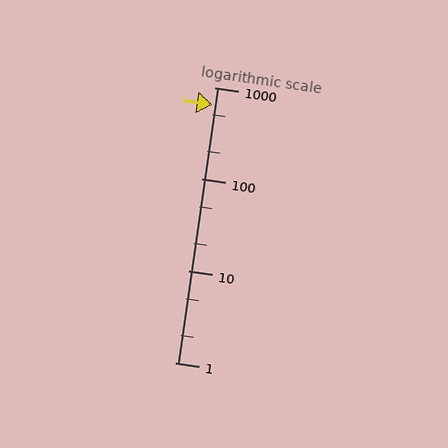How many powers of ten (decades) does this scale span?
The scale spans 3 decades, from 1 to 1000.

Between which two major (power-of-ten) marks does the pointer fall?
The pointer is between 100 and 1000.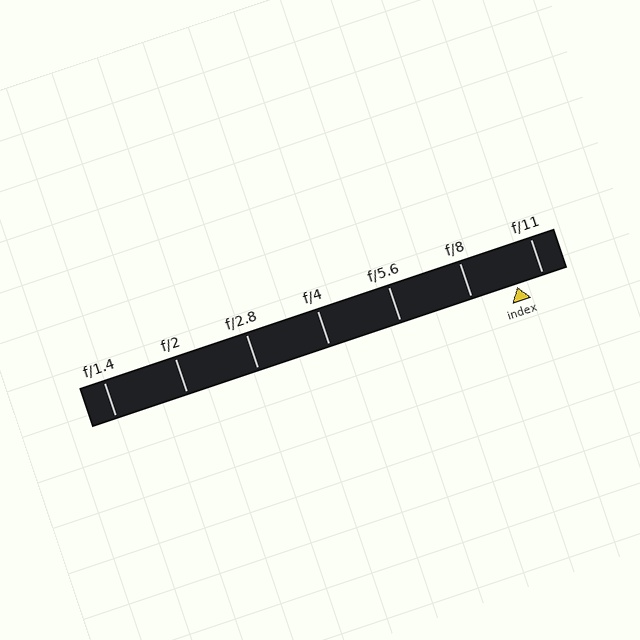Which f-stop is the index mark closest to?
The index mark is closest to f/11.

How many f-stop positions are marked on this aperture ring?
There are 7 f-stop positions marked.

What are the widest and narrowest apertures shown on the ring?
The widest aperture shown is f/1.4 and the narrowest is f/11.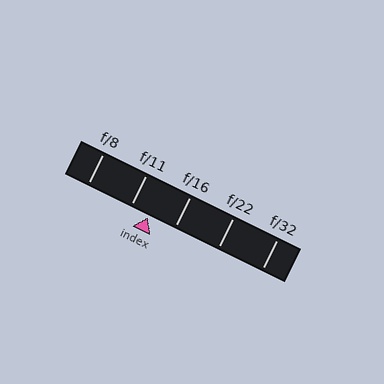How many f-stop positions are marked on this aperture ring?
There are 5 f-stop positions marked.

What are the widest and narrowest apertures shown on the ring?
The widest aperture shown is f/8 and the narrowest is f/32.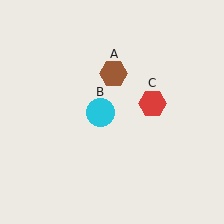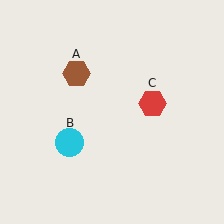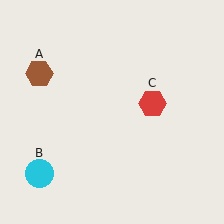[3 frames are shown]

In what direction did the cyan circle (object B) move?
The cyan circle (object B) moved down and to the left.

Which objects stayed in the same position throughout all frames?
Red hexagon (object C) remained stationary.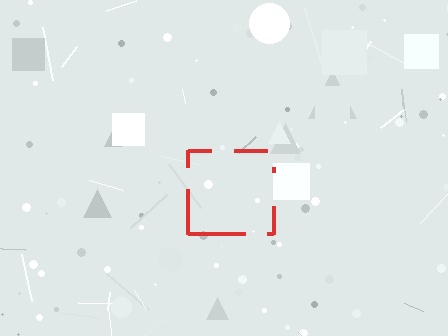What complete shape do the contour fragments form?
The contour fragments form a square.